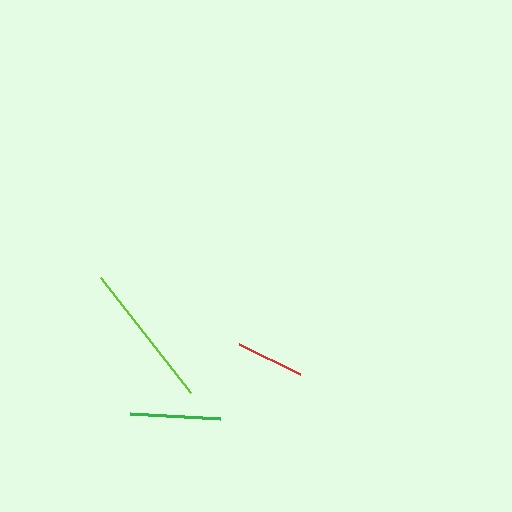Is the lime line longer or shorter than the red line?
The lime line is longer than the red line.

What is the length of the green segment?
The green segment is approximately 90 pixels long.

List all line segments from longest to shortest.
From longest to shortest: lime, green, red.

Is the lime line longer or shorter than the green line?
The lime line is longer than the green line.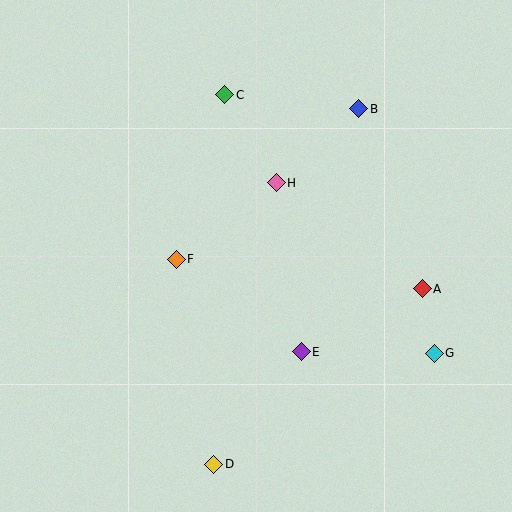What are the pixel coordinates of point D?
Point D is at (214, 464).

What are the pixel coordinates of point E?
Point E is at (301, 352).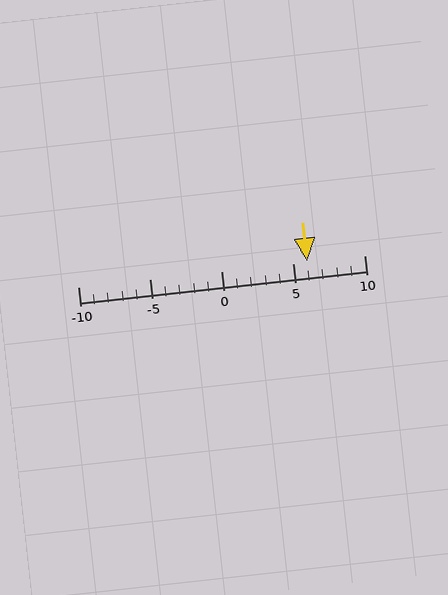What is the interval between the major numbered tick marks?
The major tick marks are spaced 5 units apart.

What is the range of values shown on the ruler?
The ruler shows values from -10 to 10.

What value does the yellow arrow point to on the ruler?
The yellow arrow points to approximately 6.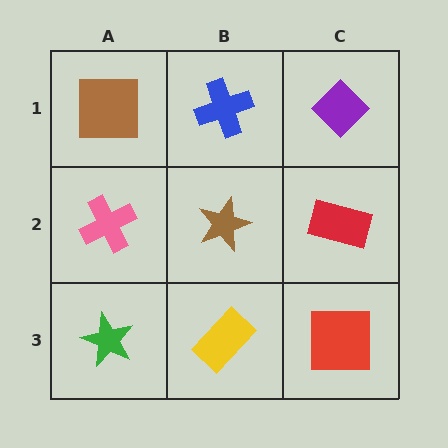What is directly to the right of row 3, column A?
A yellow rectangle.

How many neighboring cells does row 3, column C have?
2.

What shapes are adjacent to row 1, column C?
A red rectangle (row 2, column C), a blue cross (row 1, column B).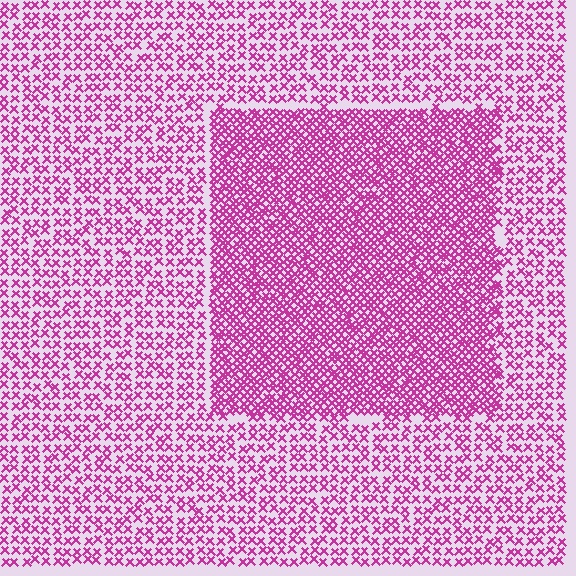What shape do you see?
I see a rectangle.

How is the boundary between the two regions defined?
The boundary is defined by a change in element density (approximately 2.0x ratio). All elements are the same color, size, and shape.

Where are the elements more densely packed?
The elements are more densely packed inside the rectangle boundary.